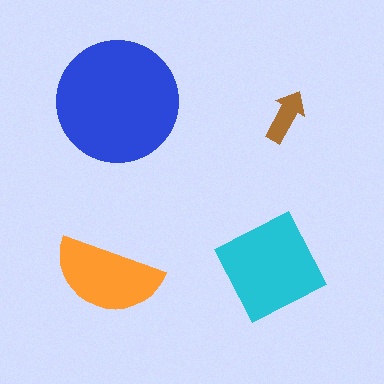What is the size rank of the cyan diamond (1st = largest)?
2nd.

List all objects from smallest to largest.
The brown arrow, the orange semicircle, the cyan diamond, the blue circle.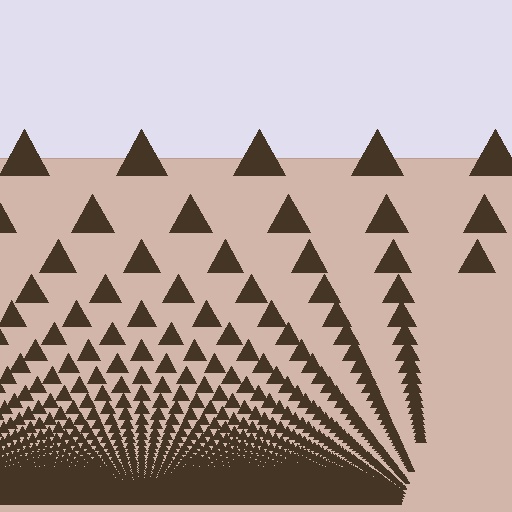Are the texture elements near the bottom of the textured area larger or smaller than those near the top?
Smaller. The gradient is inverted — elements near the bottom are smaller and denser.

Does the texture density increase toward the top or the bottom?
Density increases toward the bottom.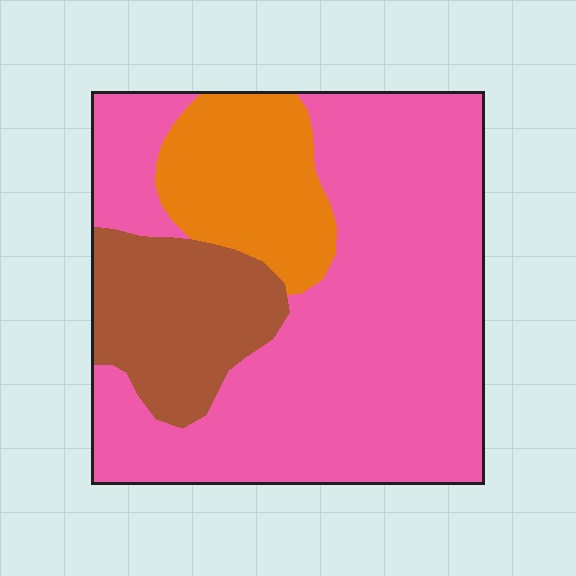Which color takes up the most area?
Pink, at roughly 65%.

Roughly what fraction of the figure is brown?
Brown covers around 20% of the figure.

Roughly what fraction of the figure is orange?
Orange covers roughly 15% of the figure.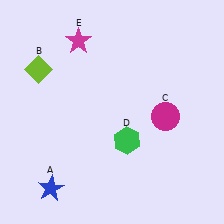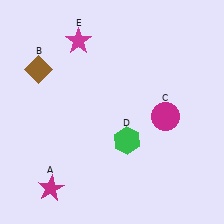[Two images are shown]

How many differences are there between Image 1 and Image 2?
There are 2 differences between the two images.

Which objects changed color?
A changed from blue to magenta. B changed from lime to brown.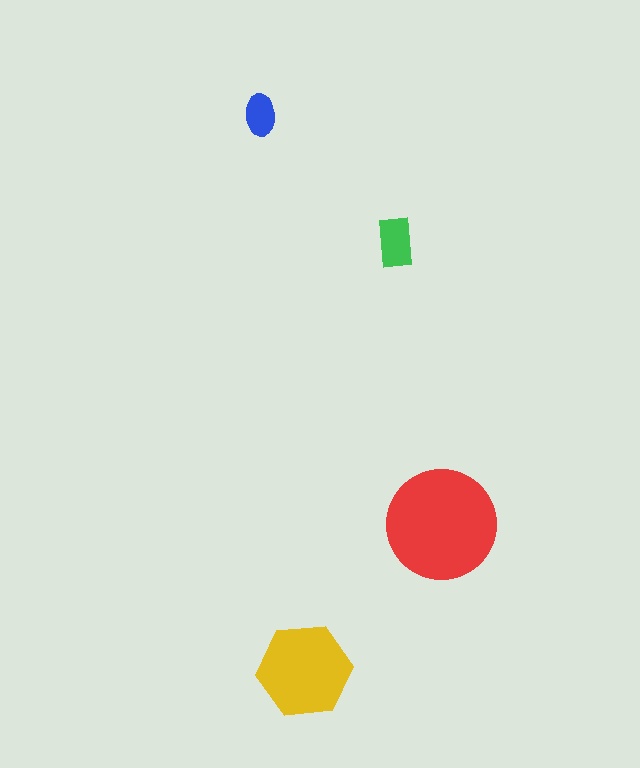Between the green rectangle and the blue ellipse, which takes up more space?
The green rectangle.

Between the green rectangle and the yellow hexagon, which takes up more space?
The yellow hexagon.